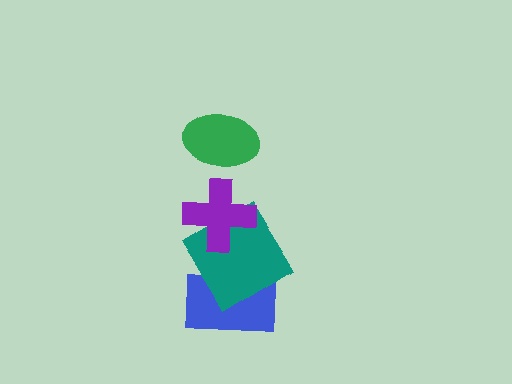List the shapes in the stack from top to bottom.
From top to bottom: the green ellipse, the purple cross, the teal diamond, the blue rectangle.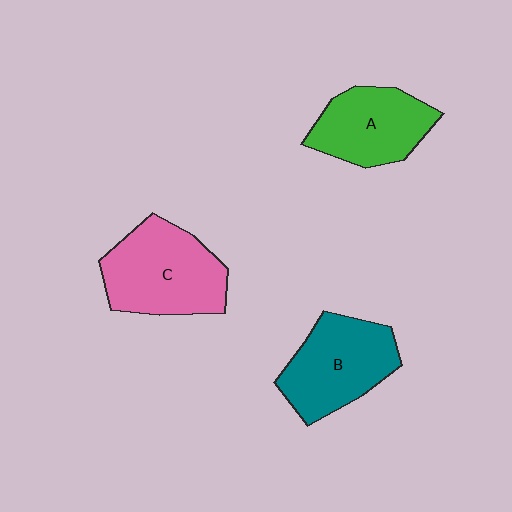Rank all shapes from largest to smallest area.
From largest to smallest: C (pink), B (teal), A (green).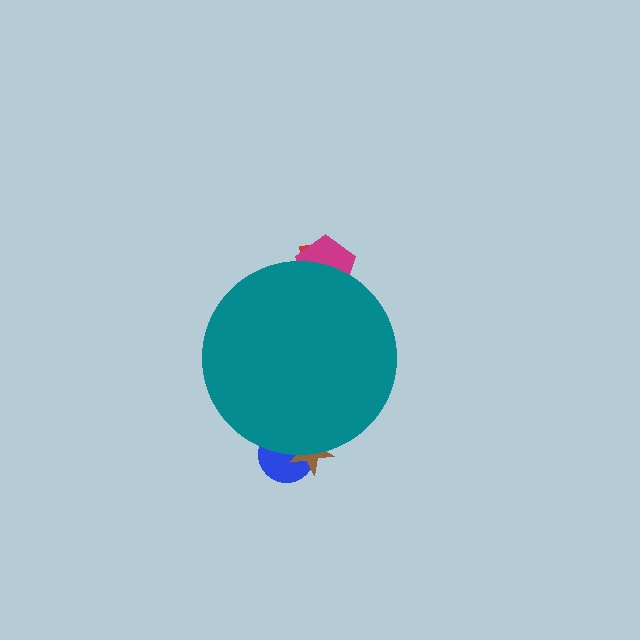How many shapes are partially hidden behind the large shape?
4 shapes are partially hidden.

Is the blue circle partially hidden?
Yes, the blue circle is partially hidden behind the teal circle.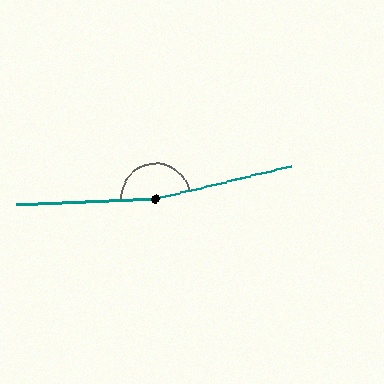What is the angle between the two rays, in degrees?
Approximately 169 degrees.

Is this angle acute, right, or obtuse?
It is obtuse.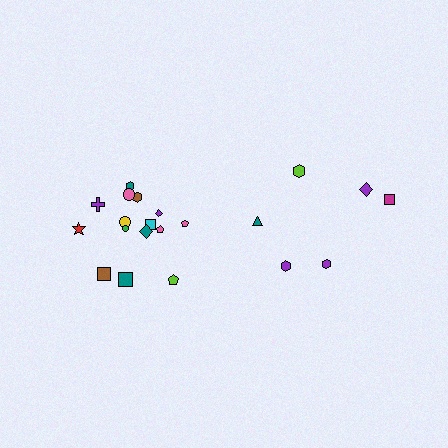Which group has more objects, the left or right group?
The left group.